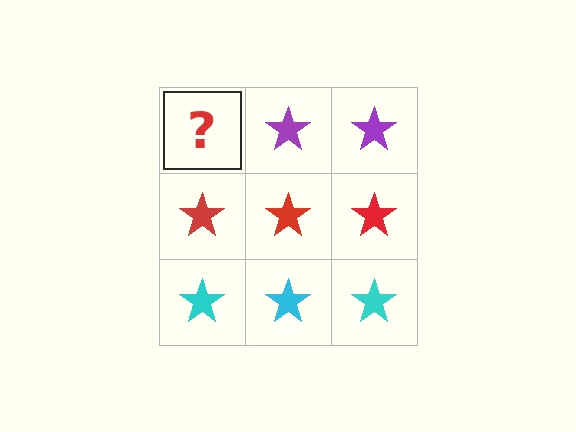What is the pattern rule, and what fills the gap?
The rule is that each row has a consistent color. The gap should be filled with a purple star.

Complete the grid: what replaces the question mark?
The question mark should be replaced with a purple star.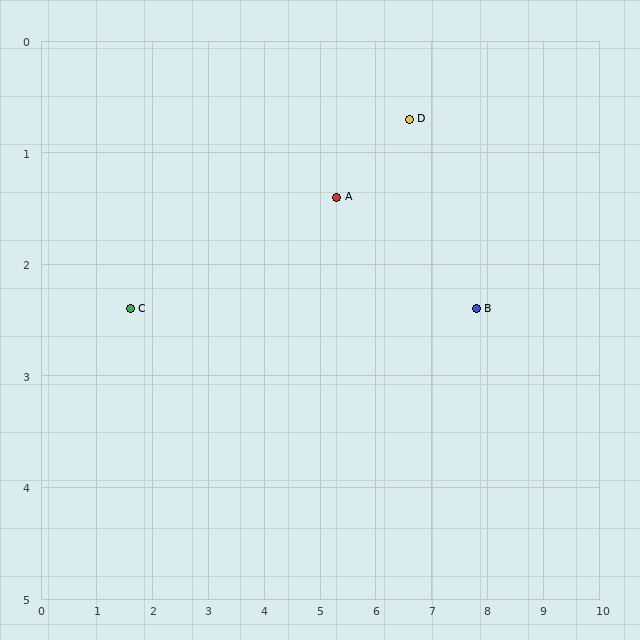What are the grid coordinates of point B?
Point B is at approximately (7.8, 2.4).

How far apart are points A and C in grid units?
Points A and C are about 3.8 grid units apart.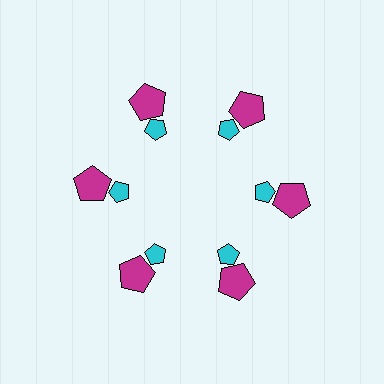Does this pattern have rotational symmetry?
Yes, this pattern has 6-fold rotational symmetry. It looks the same after rotating 60 degrees around the center.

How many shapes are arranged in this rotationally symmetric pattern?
There are 12 shapes, arranged in 6 groups of 2.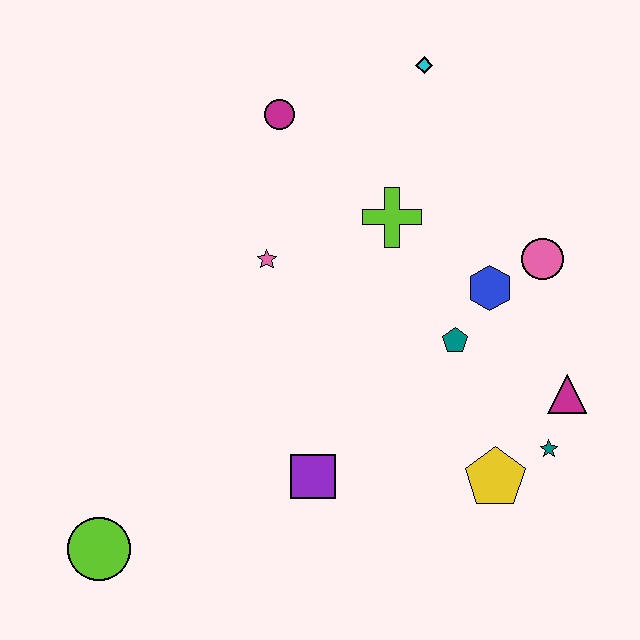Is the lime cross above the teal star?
Yes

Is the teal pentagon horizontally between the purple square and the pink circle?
Yes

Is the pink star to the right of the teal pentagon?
No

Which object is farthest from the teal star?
The lime circle is farthest from the teal star.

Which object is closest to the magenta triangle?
The teal star is closest to the magenta triangle.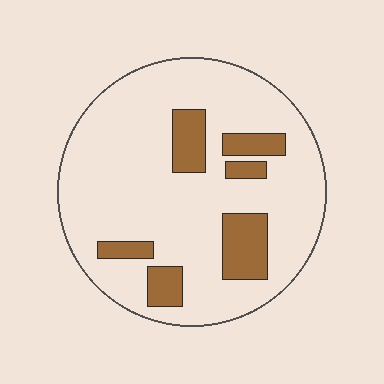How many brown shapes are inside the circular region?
6.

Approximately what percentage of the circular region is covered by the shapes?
Approximately 15%.